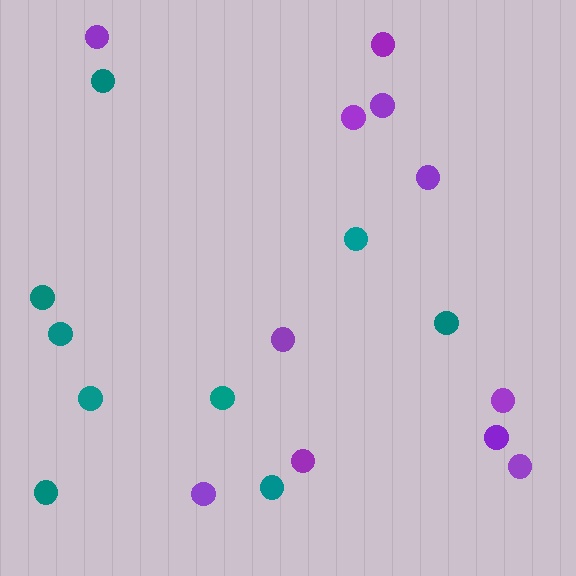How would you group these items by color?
There are 2 groups: one group of purple circles (11) and one group of teal circles (9).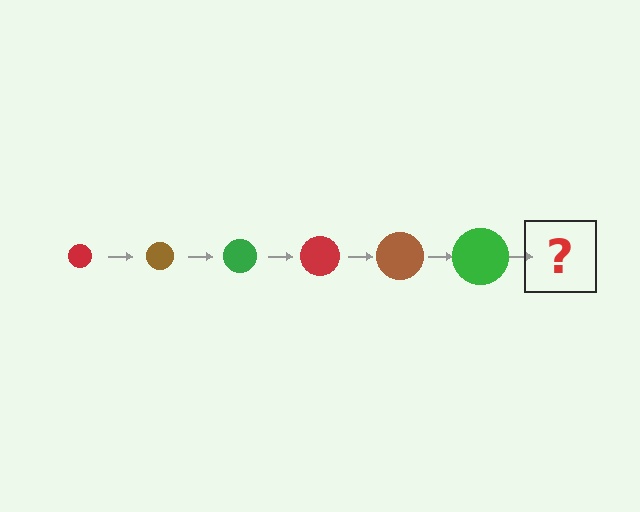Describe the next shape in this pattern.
It should be a red circle, larger than the previous one.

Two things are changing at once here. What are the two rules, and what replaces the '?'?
The two rules are that the circle grows larger each step and the color cycles through red, brown, and green. The '?' should be a red circle, larger than the previous one.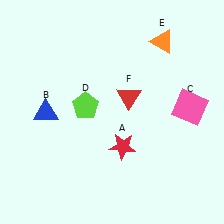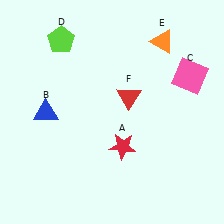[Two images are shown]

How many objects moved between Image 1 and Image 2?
2 objects moved between the two images.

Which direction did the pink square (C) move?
The pink square (C) moved up.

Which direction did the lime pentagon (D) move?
The lime pentagon (D) moved up.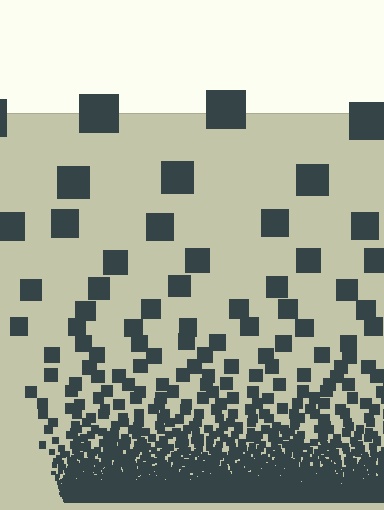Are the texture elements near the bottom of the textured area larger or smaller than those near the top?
Smaller. The gradient is inverted — elements near the bottom are smaller and denser.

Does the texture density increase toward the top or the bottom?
Density increases toward the bottom.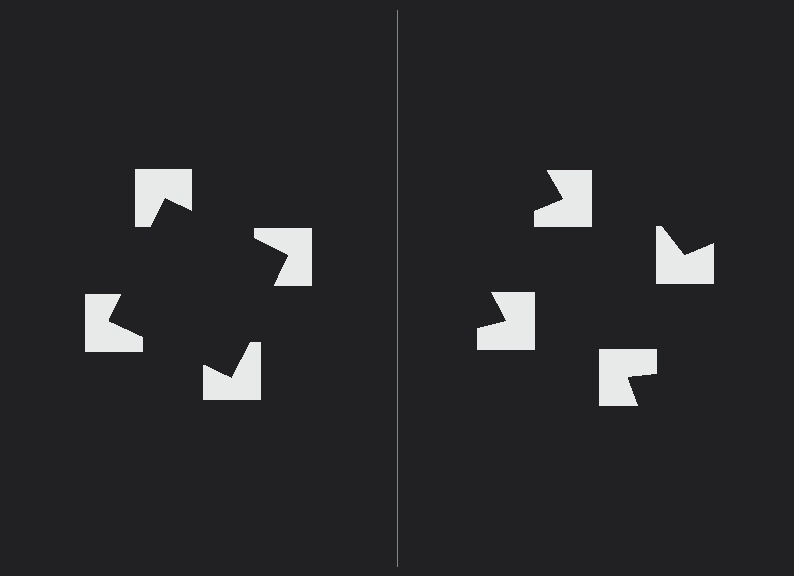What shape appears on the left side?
An illusory square.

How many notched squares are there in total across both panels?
8 — 4 on each side.